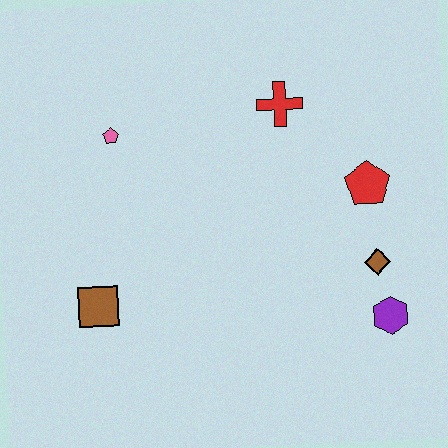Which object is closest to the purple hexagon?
The brown diamond is closest to the purple hexagon.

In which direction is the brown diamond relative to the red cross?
The brown diamond is below the red cross.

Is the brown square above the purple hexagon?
Yes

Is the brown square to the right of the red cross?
No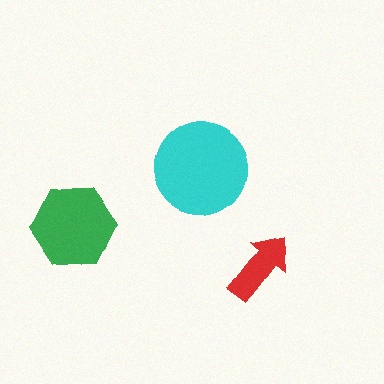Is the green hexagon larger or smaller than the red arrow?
Larger.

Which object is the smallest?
The red arrow.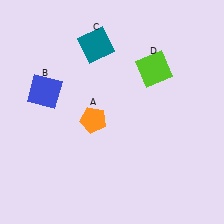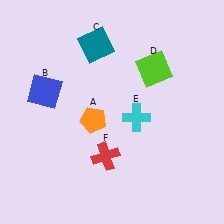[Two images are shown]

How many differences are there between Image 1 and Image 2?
There are 2 differences between the two images.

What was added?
A cyan cross (E), a red cross (F) were added in Image 2.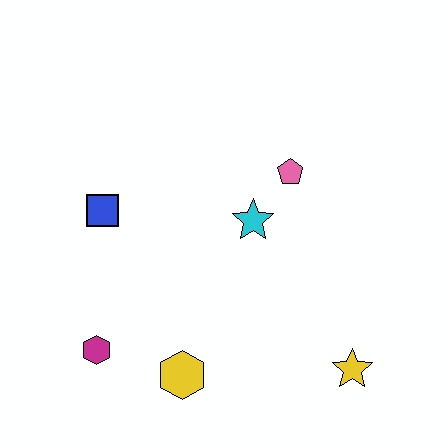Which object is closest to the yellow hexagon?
The magenta hexagon is closest to the yellow hexagon.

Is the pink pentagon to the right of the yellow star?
No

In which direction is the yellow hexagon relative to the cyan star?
The yellow hexagon is below the cyan star.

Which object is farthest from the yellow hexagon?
The pink pentagon is farthest from the yellow hexagon.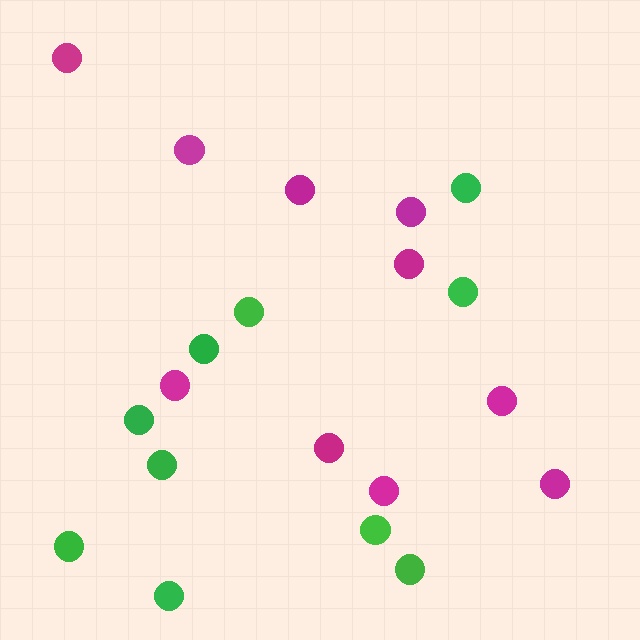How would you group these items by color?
There are 2 groups: one group of magenta circles (10) and one group of green circles (10).